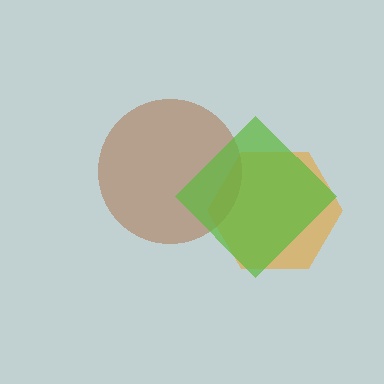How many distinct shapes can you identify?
There are 3 distinct shapes: an orange hexagon, a brown circle, a lime diamond.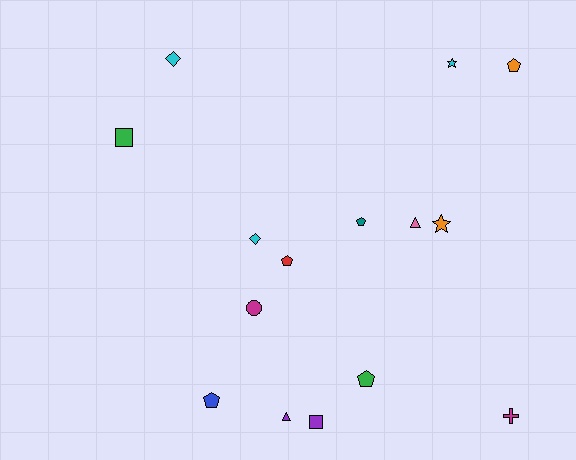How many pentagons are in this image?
There are 5 pentagons.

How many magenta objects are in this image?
There are 2 magenta objects.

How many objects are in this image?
There are 15 objects.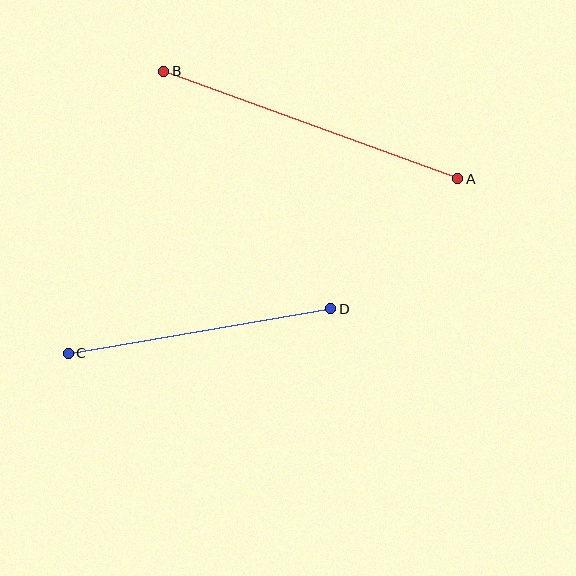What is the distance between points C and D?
The distance is approximately 266 pixels.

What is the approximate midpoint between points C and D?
The midpoint is at approximately (200, 331) pixels.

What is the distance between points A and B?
The distance is approximately 313 pixels.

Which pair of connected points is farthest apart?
Points A and B are farthest apart.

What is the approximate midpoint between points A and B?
The midpoint is at approximately (311, 125) pixels.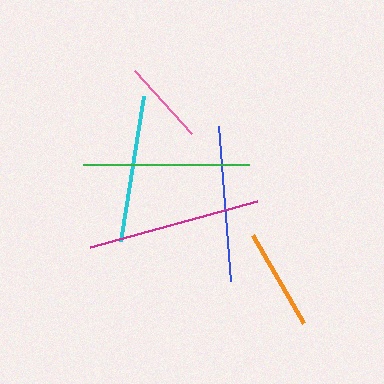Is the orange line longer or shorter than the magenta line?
The magenta line is longer than the orange line.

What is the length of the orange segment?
The orange segment is approximately 102 pixels long.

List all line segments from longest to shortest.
From longest to shortest: magenta, green, blue, cyan, orange, pink.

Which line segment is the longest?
The magenta line is the longest at approximately 173 pixels.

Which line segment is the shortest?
The pink line is the shortest at approximately 85 pixels.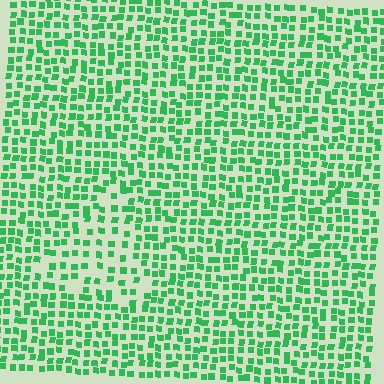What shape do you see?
I see a triangle.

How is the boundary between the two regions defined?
The boundary is defined by a change in element density (approximately 1.8x ratio). All elements are the same color, size, and shape.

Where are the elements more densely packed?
The elements are more densely packed outside the triangle boundary.